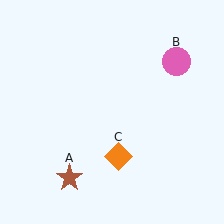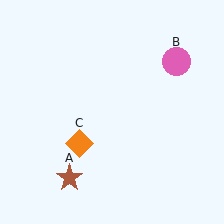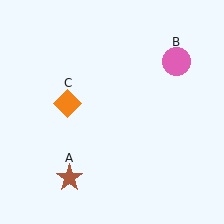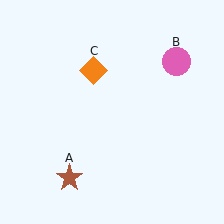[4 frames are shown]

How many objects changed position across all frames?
1 object changed position: orange diamond (object C).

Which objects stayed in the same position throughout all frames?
Brown star (object A) and pink circle (object B) remained stationary.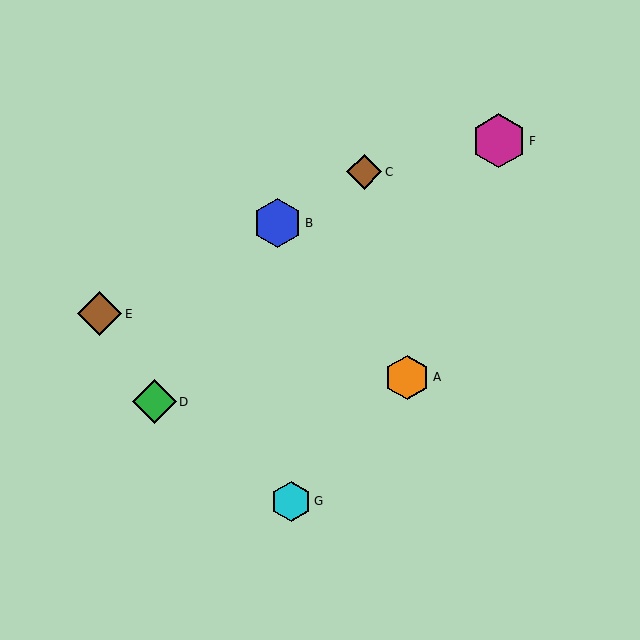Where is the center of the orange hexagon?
The center of the orange hexagon is at (407, 377).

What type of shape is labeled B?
Shape B is a blue hexagon.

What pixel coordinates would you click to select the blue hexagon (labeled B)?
Click at (278, 223) to select the blue hexagon B.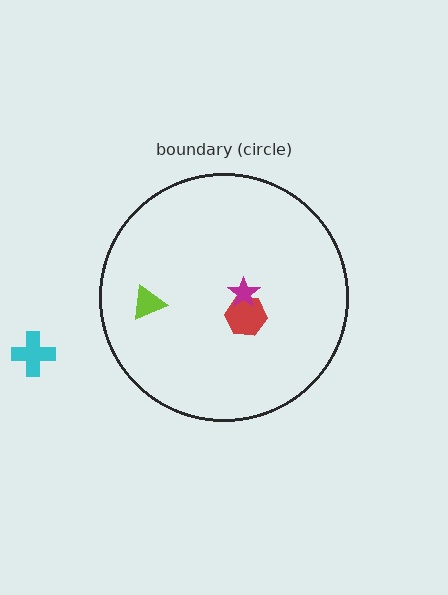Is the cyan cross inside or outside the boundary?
Outside.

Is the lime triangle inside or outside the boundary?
Inside.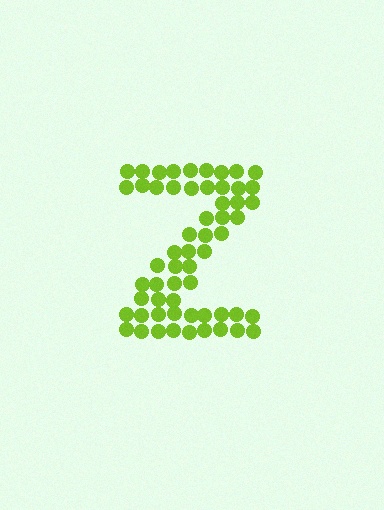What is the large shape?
The large shape is the letter Z.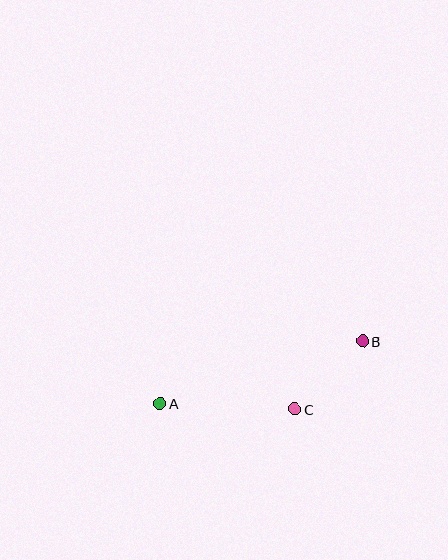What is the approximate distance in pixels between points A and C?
The distance between A and C is approximately 135 pixels.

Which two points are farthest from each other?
Points A and B are farthest from each other.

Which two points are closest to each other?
Points B and C are closest to each other.